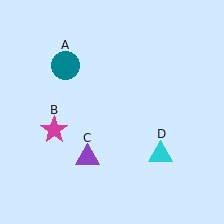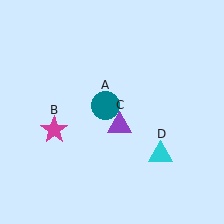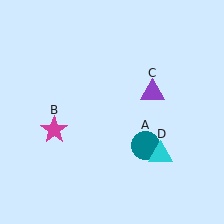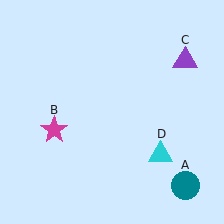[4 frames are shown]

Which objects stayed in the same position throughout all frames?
Magenta star (object B) and cyan triangle (object D) remained stationary.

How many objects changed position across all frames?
2 objects changed position: teal circle (object A), purple triangle (object C).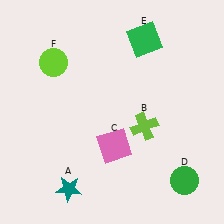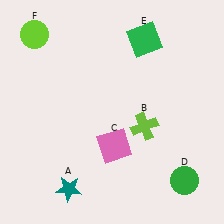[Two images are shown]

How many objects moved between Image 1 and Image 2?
1 object moved between the two images.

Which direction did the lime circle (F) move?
The lime circle (F) moved up.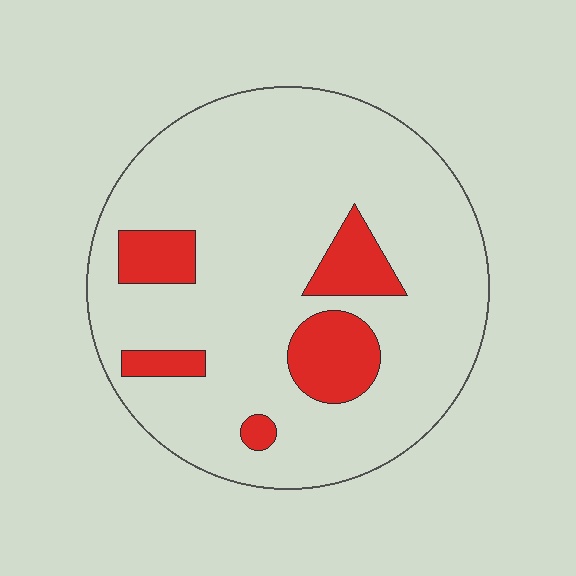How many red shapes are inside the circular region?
5.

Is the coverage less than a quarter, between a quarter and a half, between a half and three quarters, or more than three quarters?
Less than a quarter.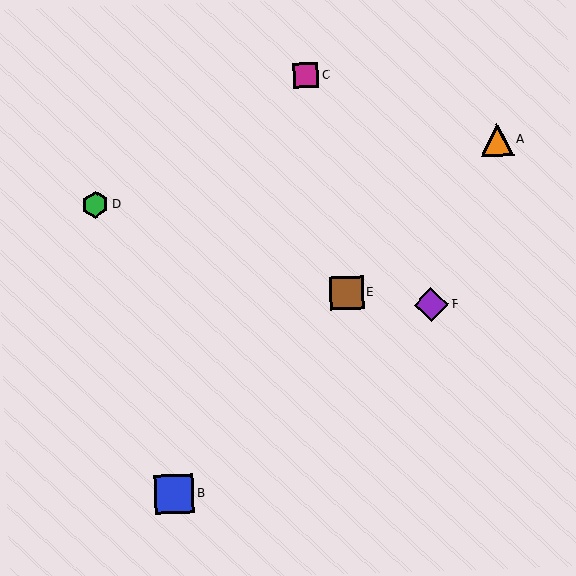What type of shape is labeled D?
Shape D is a green hexagon.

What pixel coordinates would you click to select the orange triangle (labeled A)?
Click at (497, 139) to select the orange triangle A.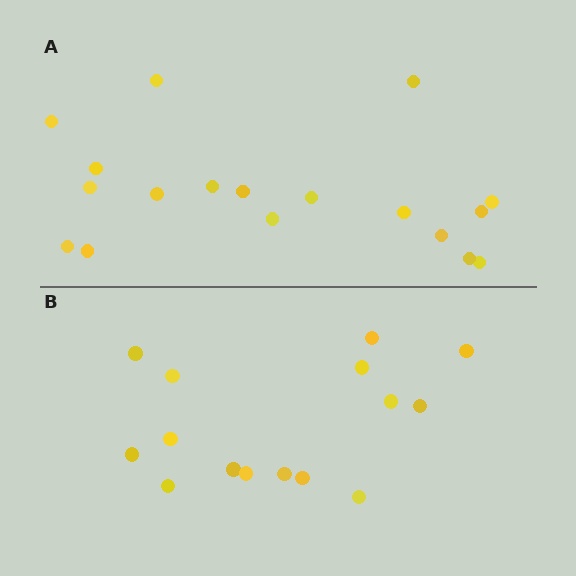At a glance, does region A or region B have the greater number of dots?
Region A (the top region) has more dots.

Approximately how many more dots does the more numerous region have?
Region A has just a few more — roughly 2 or 3 more dots than region B.